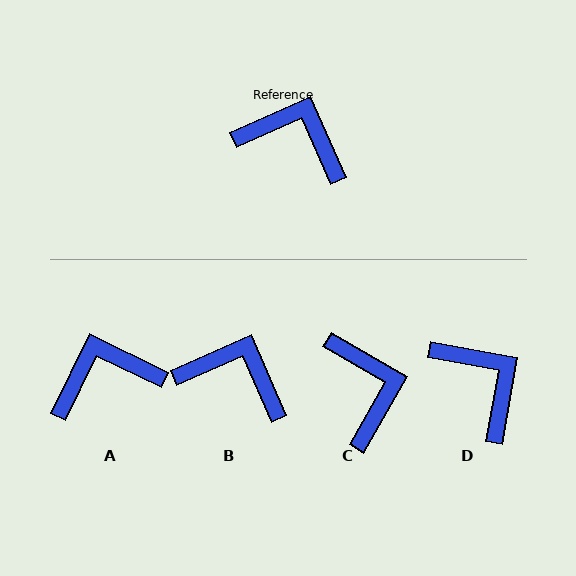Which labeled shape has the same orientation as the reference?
B.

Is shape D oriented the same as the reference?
No, it is off by about 34 degrees.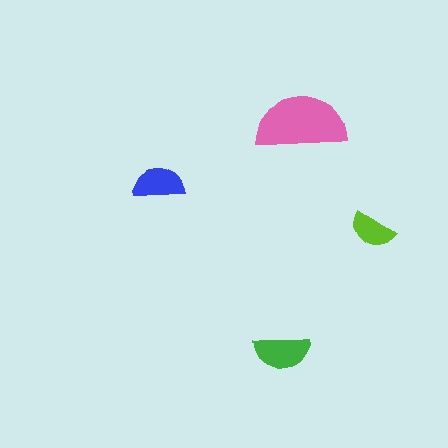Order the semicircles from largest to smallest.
the pink one, the green one, the blue one, the lime one.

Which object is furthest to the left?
The blue semicircle is leftmost.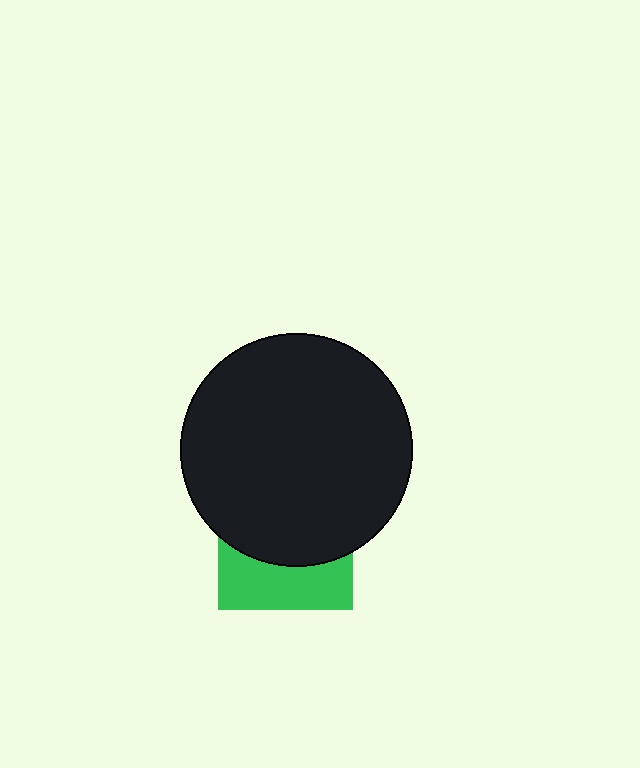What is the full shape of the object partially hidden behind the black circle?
The partially hidden object is a green square.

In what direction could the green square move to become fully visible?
The green square could move down. That would shift it out from behind the black circle entirely.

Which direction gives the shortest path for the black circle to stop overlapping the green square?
Moving up gives the shortest separation.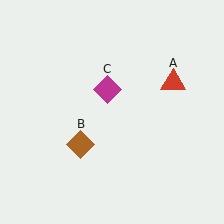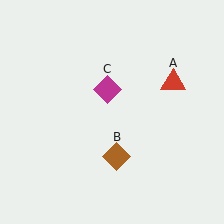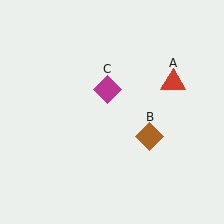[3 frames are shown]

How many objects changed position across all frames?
1 object changed position: brown diamond (object B).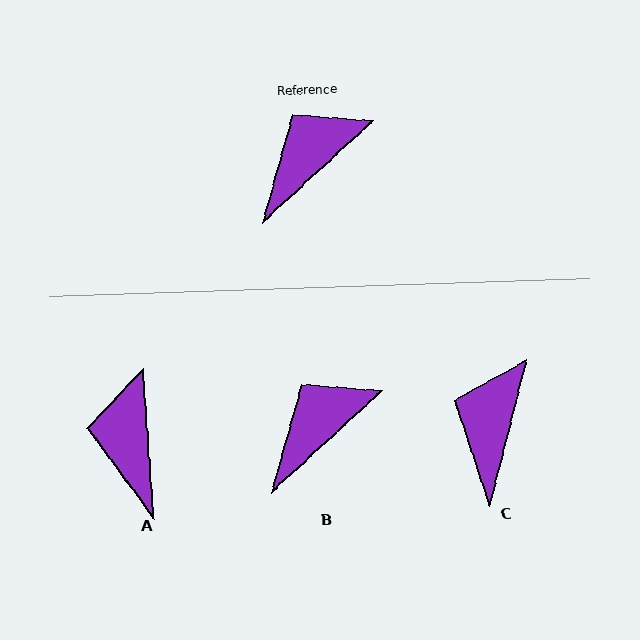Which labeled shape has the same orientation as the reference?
B.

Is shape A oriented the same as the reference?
No, it is off by about 52 degrees.